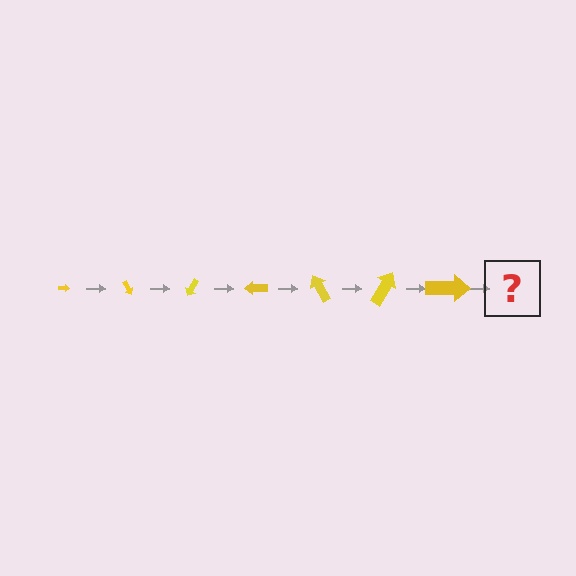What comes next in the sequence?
The next element should be an arrow, larger than the previous one and rotated 420 degrees from the start.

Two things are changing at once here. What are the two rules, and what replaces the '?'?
The two rules are that the arrow grows larger each step and it rotates 60 degrees each step. The '?' should be an arrow, larger than the previous one and rotated 420 degrees from the start.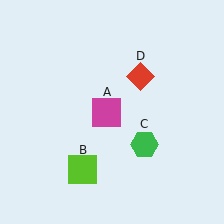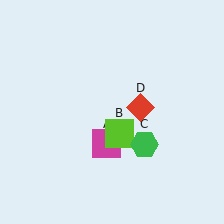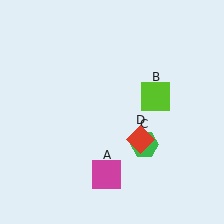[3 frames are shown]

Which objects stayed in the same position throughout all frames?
Green hexagon (object C) remained stationary.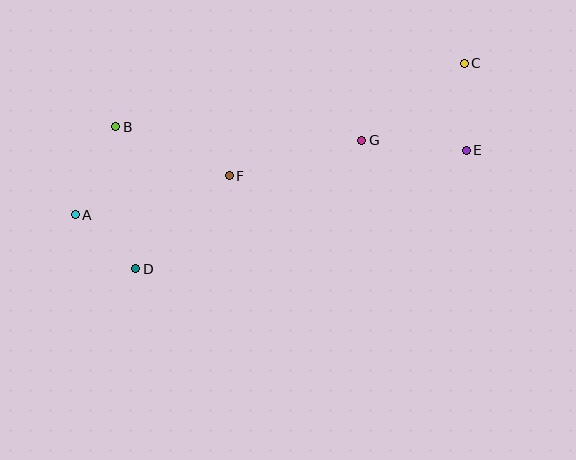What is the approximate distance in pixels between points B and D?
The distance between B and D is approximately 143 pixels.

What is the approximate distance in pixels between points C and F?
The distance between C and F is approximately 260 pixels.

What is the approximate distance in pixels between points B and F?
The distance between B and F is approximately 124 pixels.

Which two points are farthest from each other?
Points A and C are farthest from each other.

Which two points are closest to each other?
Points A and D are closest to each other.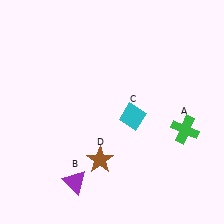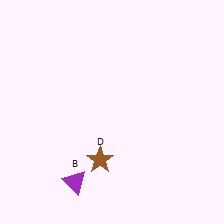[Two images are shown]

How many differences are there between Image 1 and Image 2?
There are 2 differences between the two images.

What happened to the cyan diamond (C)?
The cyan diamond (C) was removed in Image 2. It was in the bottom-right area of Image 1.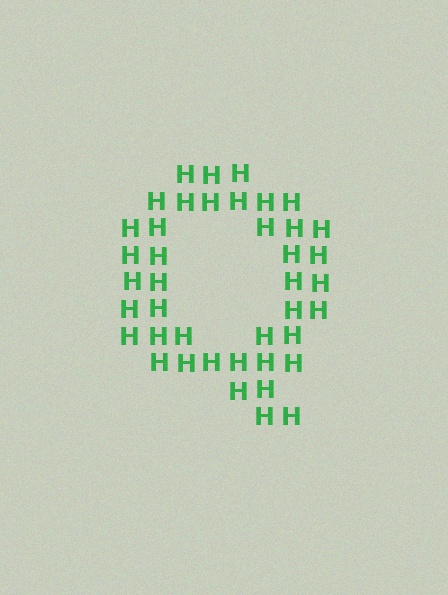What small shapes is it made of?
It is made of small letter H's.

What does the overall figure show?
The overall figure shows the letter Q.